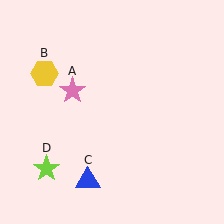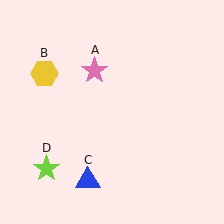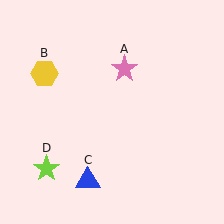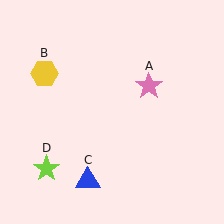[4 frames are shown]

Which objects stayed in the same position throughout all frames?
Yellow hexagon (object B) and blue triangle (object C) and lime star (object D) remained stationary.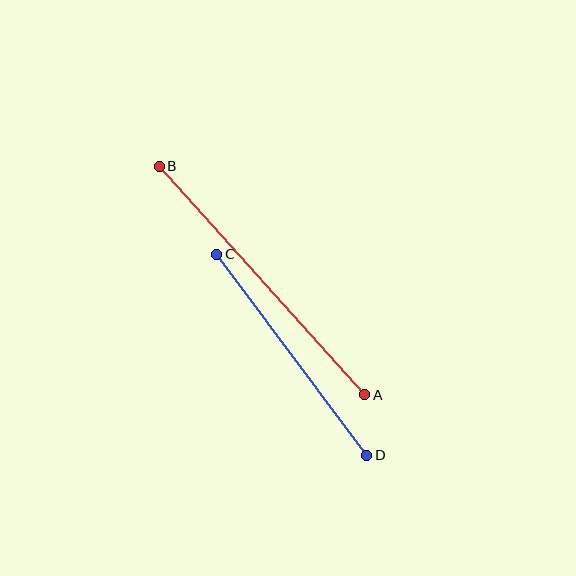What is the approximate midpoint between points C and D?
The midpoint is at approximately (292, 355) pixels.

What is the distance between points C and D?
The distance is approximately 251 pixels.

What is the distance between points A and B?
The distance is approximately 307 pixels.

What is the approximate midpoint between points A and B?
The midpoint is at approximately (262, 281) pixels.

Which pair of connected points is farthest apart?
Points A and B are farthest apart.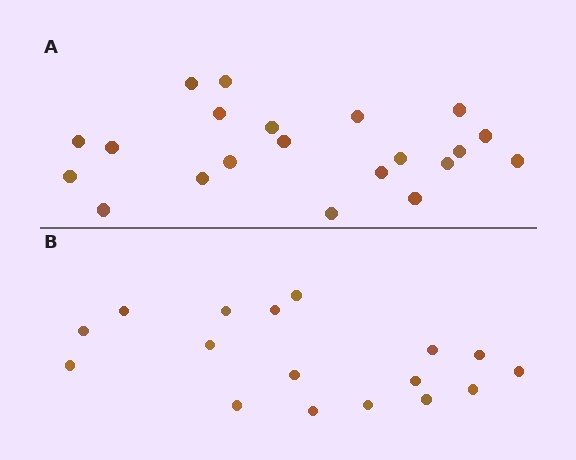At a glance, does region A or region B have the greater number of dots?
Region A (the top region) has more dots.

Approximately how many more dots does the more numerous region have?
Region A has about 4 more dots than region B.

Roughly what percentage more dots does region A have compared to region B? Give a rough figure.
About 25% more.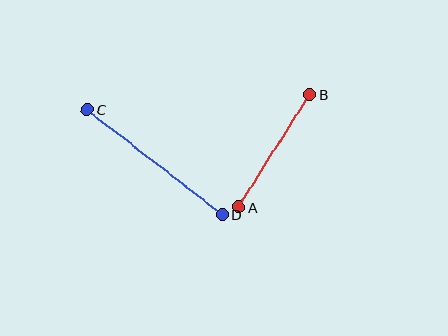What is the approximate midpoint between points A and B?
The midpoint is at approximately (274, 151) pixels.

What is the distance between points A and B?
The distance is approximately 133 pixels.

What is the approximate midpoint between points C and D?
The midpoint is at approximately (155, 162) pixels.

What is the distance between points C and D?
The distance is approximately 171 pixels.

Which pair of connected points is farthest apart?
Points C and D are farthest apart.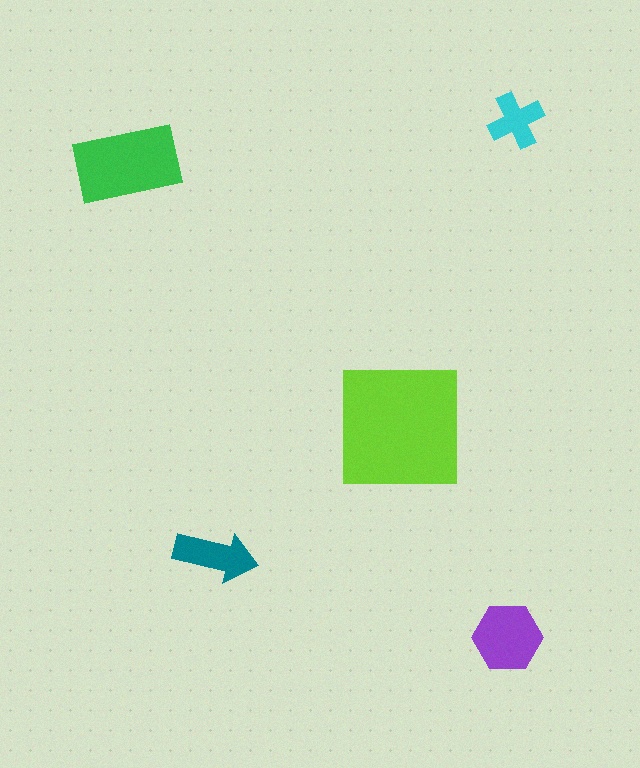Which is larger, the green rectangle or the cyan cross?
The green rectangle.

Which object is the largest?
The lime square.